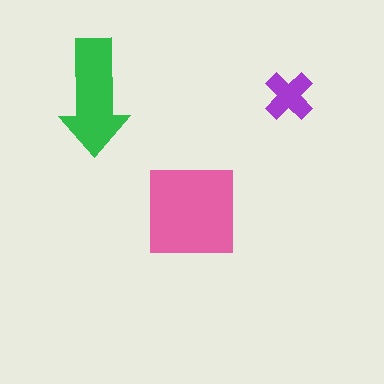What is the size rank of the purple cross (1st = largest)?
3rd.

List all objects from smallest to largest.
The purple cross, the green arrow, the pink square.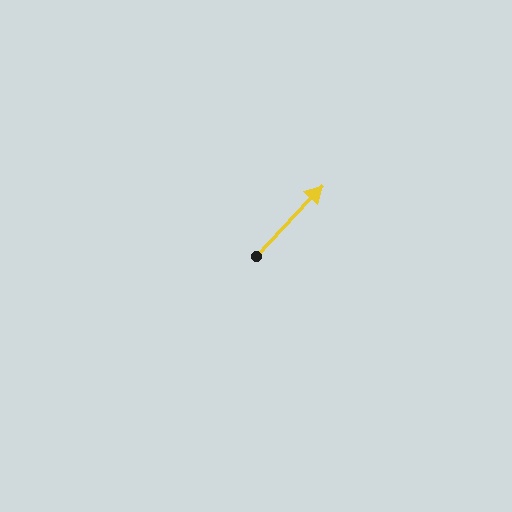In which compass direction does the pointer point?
Northeast.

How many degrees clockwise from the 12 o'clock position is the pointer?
Approximately 43 degrees.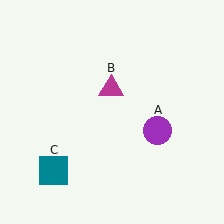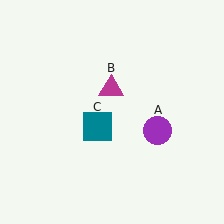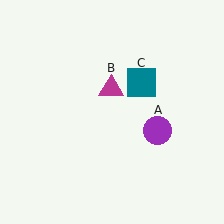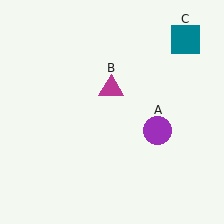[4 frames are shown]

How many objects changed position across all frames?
1 object changed position: teal square (object C).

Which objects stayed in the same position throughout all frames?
Purple circle (object A) and magenta triangle (object B) remained stationary.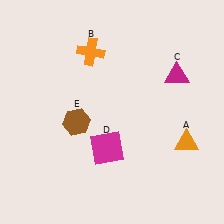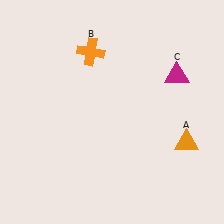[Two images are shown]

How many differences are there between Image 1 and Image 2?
There are 2 differences between the two images.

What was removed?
The magenta square (D), the brown hexagon (E) were removed in Image 2.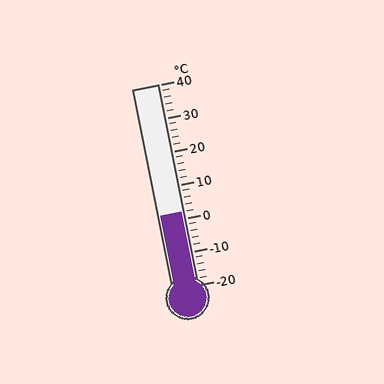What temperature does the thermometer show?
The thermometer shows approximately 2°C.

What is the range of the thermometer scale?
The thermometer scale ranges from -20°C to 40°C.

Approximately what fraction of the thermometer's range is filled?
The thermometer is filled to approximately 35% of its range.